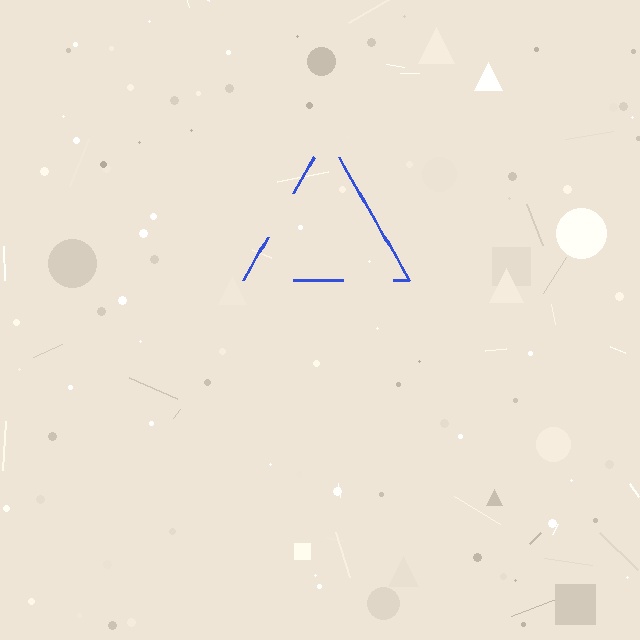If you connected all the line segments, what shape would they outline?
They would outline a triangle.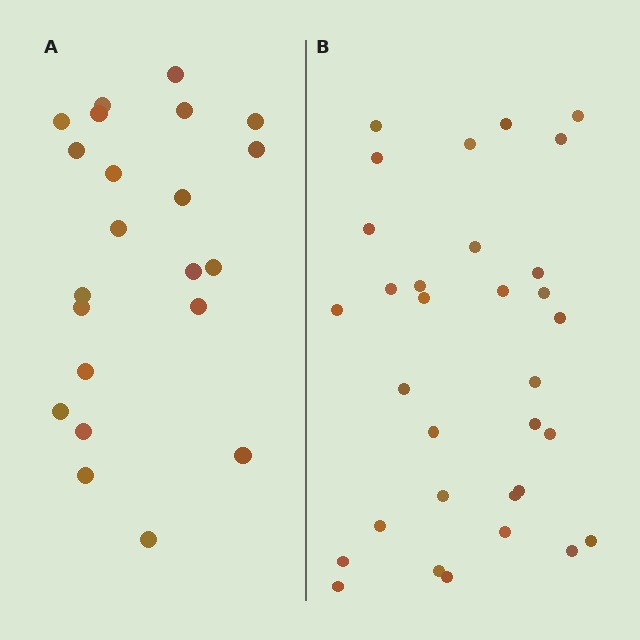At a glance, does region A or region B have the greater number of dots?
Region B (the right region) has more dots.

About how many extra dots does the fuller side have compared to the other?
Region B has roughly 10 or so more dots than region A.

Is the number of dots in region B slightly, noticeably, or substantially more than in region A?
Region B has substantially more. The ratio is roughly 1.5 to 1.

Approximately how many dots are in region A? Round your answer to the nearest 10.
About 20 dots. (The exact count is 22, which rounds to 20.)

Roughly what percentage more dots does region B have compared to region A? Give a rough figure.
About 45% more.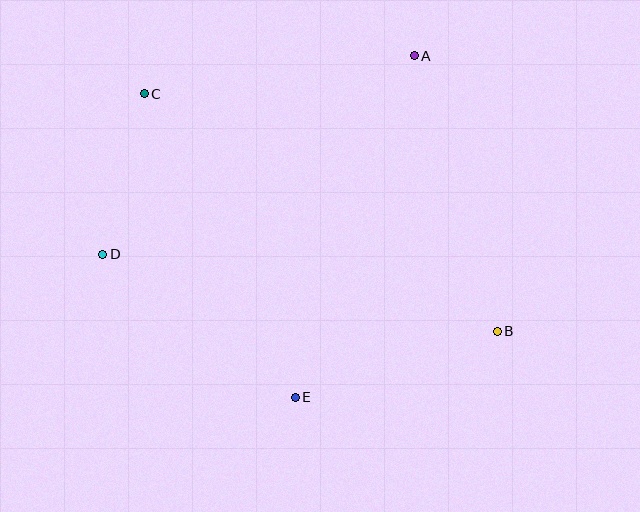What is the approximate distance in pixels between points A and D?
The distance between A and D is approximately 369 pixels.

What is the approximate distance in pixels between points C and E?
The distance between C and E is approximately 339 pixels.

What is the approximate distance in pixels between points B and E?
The distance between B and E is approximately 212 pixels.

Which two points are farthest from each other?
Points B and C are farthest from each other.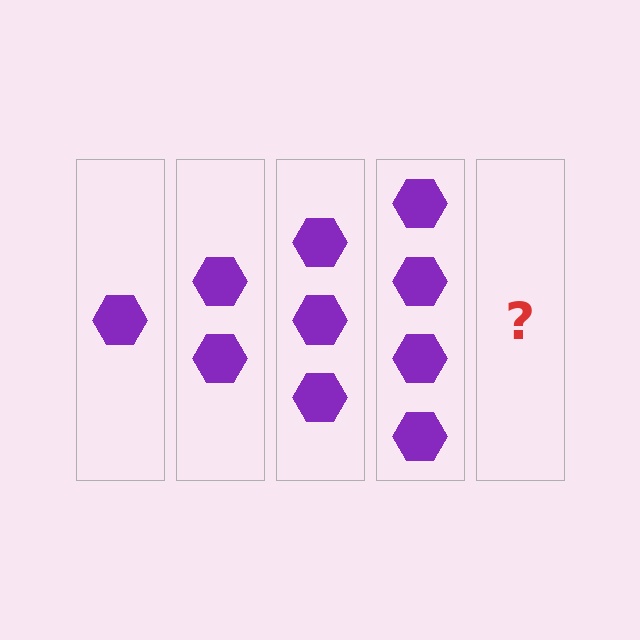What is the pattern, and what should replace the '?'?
The pattern is that each step adds one more hexagon. The '?' should be 5 hexagons.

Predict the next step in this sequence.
The next step is 5 hexagons.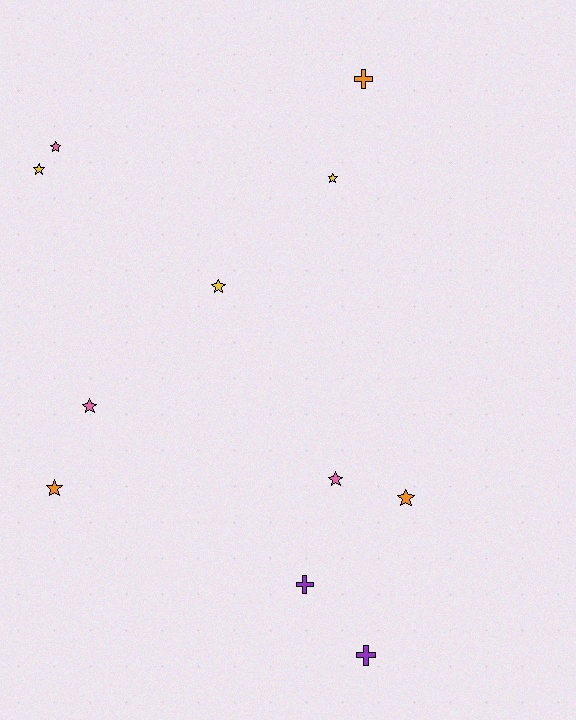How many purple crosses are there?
There are 2 purple crosses.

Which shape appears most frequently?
Star, with 8 objects.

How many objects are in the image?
There are 11 objects.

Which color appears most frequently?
Pink, with 3 objects.